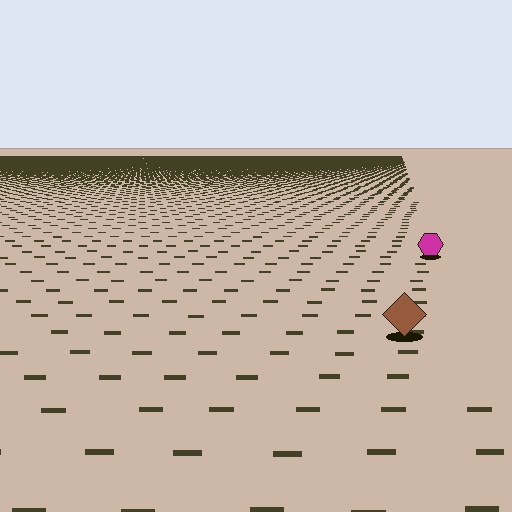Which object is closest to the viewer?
The brown diamond is closest. The texture marks near it are larger and more spread out.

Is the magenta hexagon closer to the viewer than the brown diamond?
No. The brown diamond is closer — you can tell from the texture gradient: the ground texture is coarser near it.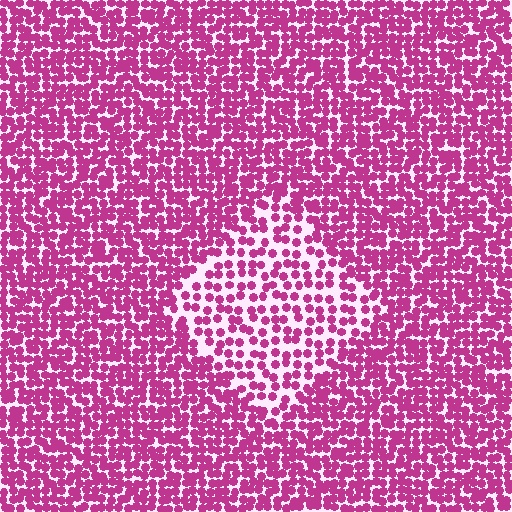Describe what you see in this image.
The image contains small magenta elements arranged at two different densities. A diamond-shaped region is visible where the elements are less densely packed than the surrounding area.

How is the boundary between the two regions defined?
The boundary is defined by a change in element density (approximately 1.8x ratio). All elements are the same color, size, and shape.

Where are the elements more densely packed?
The elements are more densely packed outside the diamond boundary.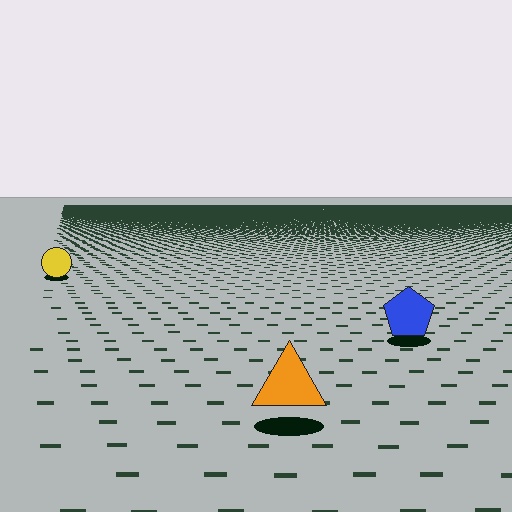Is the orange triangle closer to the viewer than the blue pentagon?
Yes. The orange triangle is closer — you can tell from the texture gradient: the ground texture is coarser near it.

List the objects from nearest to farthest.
From nearest to farthest: the orange triangle, the blue pentagon, the yellow circle.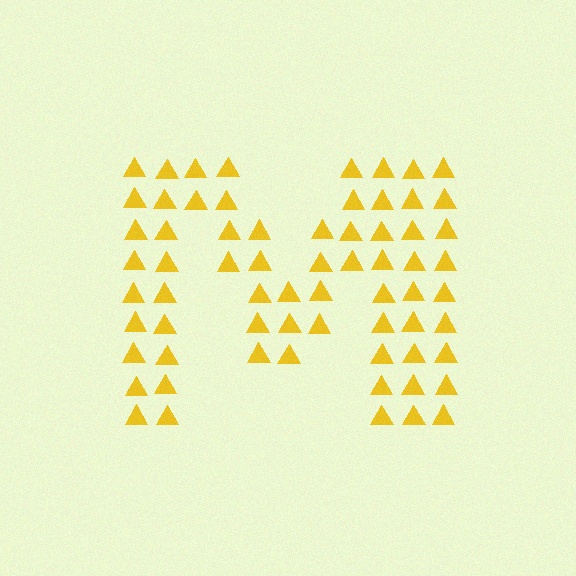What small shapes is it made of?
It is made of small triangles.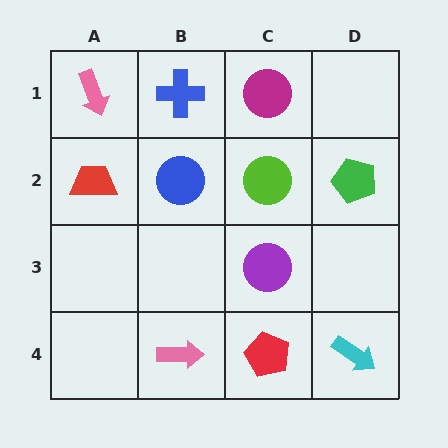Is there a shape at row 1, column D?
No, that cell is empty.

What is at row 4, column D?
A cyan arrow.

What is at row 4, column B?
A pink arrow.